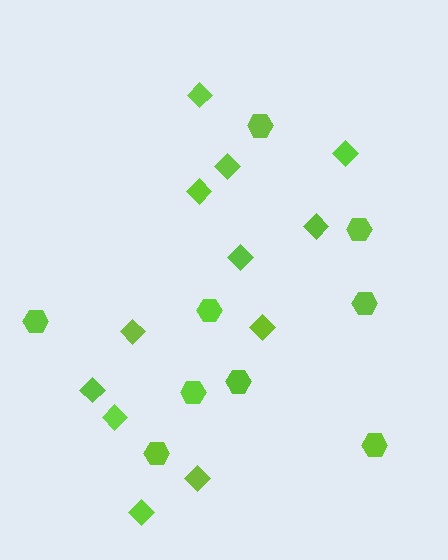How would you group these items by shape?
There are 2 groups: one group of hexagons (9) and one group of diamonds (12).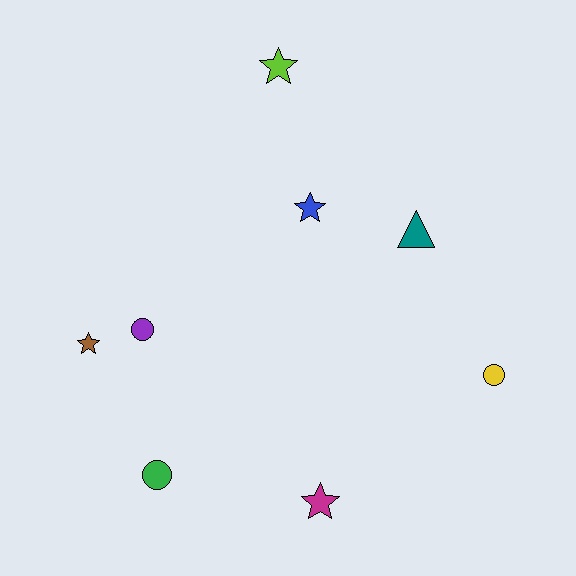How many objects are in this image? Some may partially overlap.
There are 8 objects.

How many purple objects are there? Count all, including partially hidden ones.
There is 1 purple object.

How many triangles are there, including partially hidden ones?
There is 1 triangle.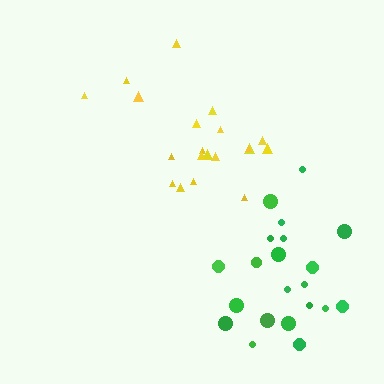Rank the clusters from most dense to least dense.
yellow, green.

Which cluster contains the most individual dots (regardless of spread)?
Green (21).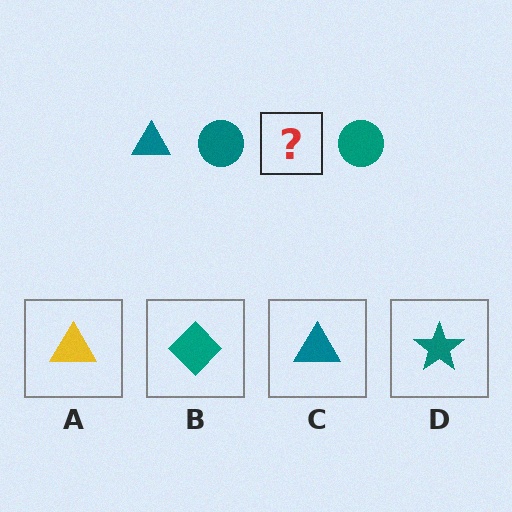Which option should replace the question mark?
Option C.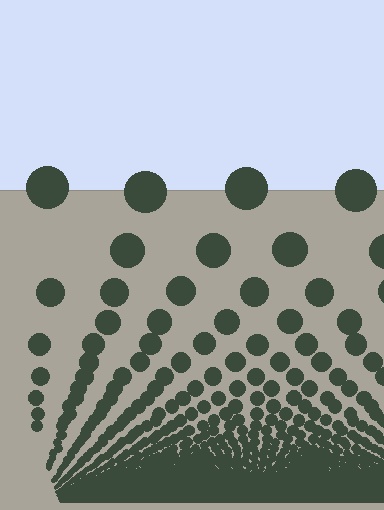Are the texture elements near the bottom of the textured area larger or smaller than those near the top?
Smaller. The gradient is inverted — elements near the bottom are smaller and denser.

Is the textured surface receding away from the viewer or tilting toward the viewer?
The surface appears to tilt toward the viewer. Texture elements get larger and sparser toward the top.